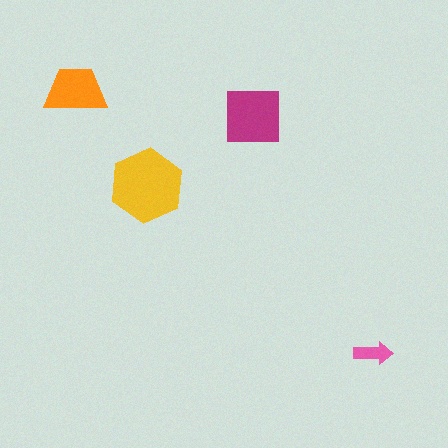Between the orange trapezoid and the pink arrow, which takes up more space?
The orange trapezoid.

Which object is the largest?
The yellow hexagon.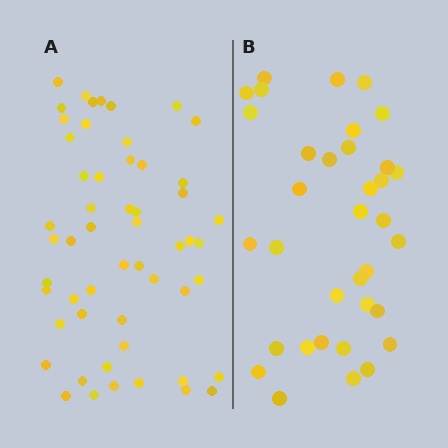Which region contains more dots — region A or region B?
Region A (the left region) has more dots.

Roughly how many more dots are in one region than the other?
Region A has approximately 20 more dots than region B.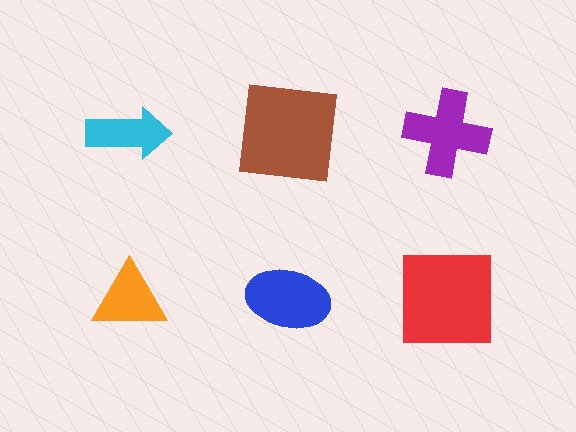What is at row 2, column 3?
A red square.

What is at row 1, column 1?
A cyan arrow.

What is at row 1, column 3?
A purple cross.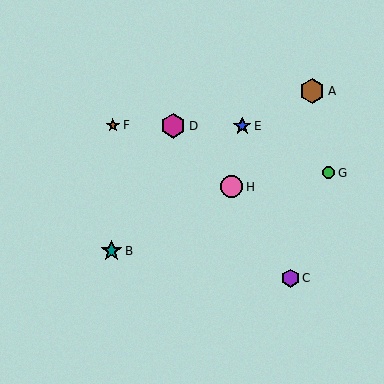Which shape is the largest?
The brown hexagon (labeled A) is the largest.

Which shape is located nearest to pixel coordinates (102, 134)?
The brown star (labeled F) at (113, 125) is nearest to that location.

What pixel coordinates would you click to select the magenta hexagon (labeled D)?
Click at (173, 126) to select the magenta hexagon D.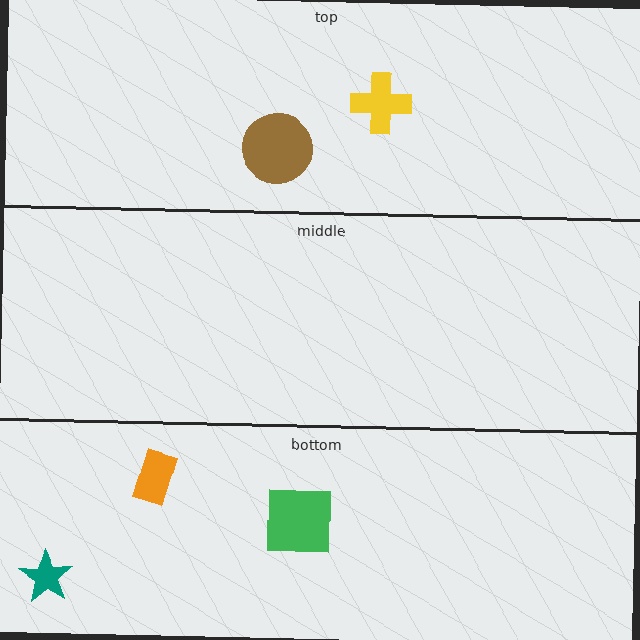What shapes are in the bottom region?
The orange rectangle, the teal star, the green square.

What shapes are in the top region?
The yellow cross, the brown circle.